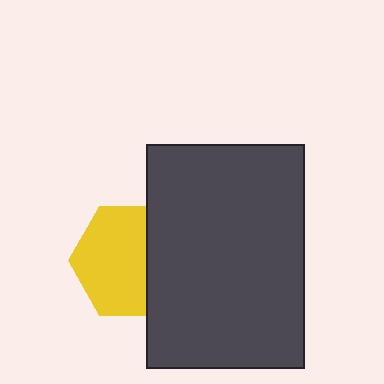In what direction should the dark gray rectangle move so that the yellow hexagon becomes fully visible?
The dark gray rectangle should move right. That is the shortest direction to clear the overlap and leave the yellow hexagon fully visible.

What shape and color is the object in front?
The object in front is a dark gray rectangle.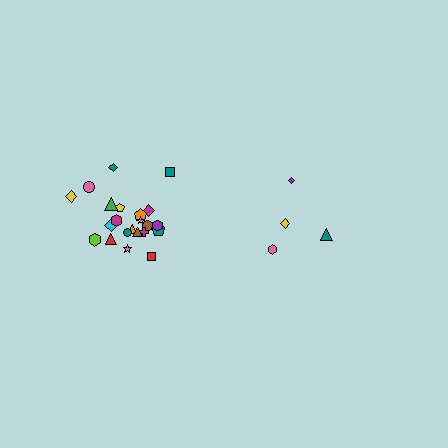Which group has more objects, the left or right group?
The left group.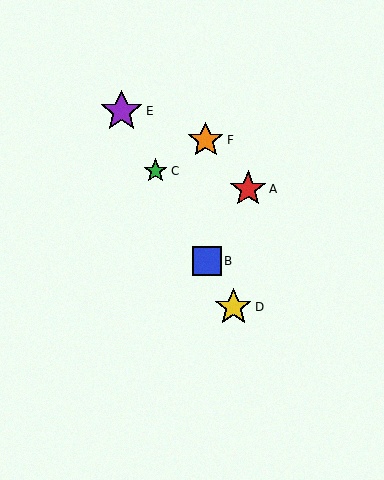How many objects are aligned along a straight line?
4 objects (B, C, D, E) are aligned along a straight line.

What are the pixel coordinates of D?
Object D is at (233, 307).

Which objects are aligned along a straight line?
Objects B, C, D, E are aligned along a straight line.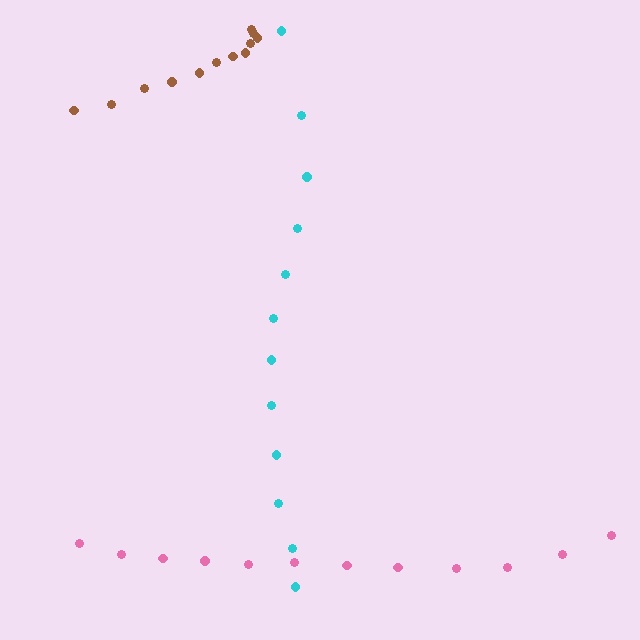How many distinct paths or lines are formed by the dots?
There are 3 distinct paths.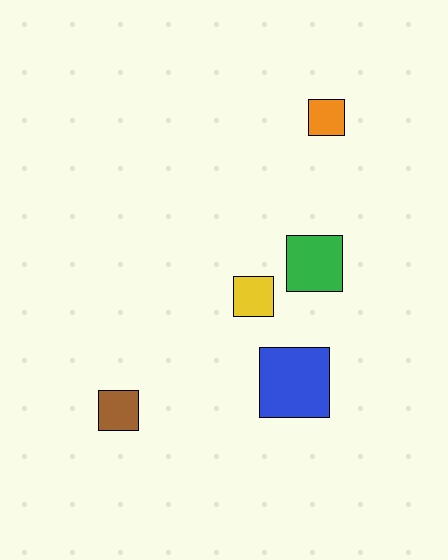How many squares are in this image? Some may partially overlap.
There are 5 squares.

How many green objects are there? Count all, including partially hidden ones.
There is 1 green object.